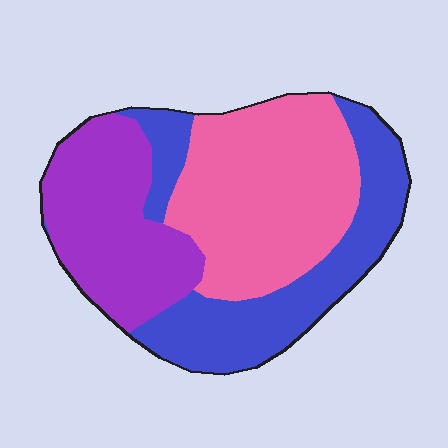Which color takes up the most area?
Pink, at roughly 40%.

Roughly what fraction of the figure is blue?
Blue takes up about one third (1/3) of the figure.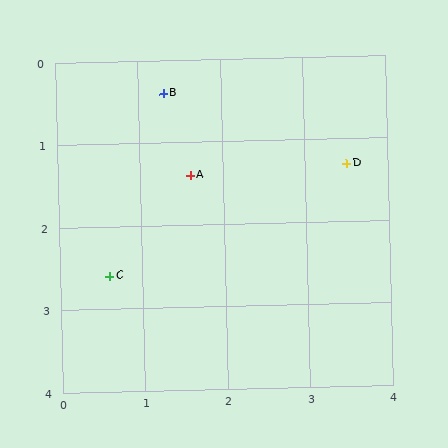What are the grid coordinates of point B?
Point B is at approximately (1.3, 0.4).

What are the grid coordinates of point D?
Point D is at approximately (3.5, 1.3).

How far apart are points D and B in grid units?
Points D and B are about 2.4 grid units apart.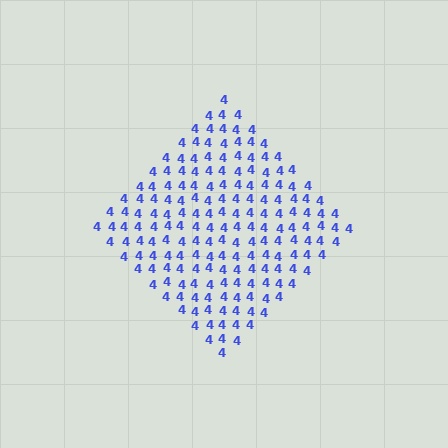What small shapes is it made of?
It is made of small digit 4's.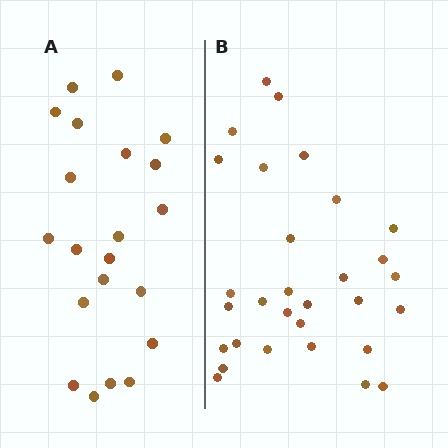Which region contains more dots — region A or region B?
Region B (the right region) has more dots.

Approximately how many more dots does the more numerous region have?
Region B has roughly 8 or so more dots than region A.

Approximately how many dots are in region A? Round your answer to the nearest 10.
About 20 dots. (The exact count is 21, which rounds to 20.)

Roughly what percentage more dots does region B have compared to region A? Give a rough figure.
About 45% more.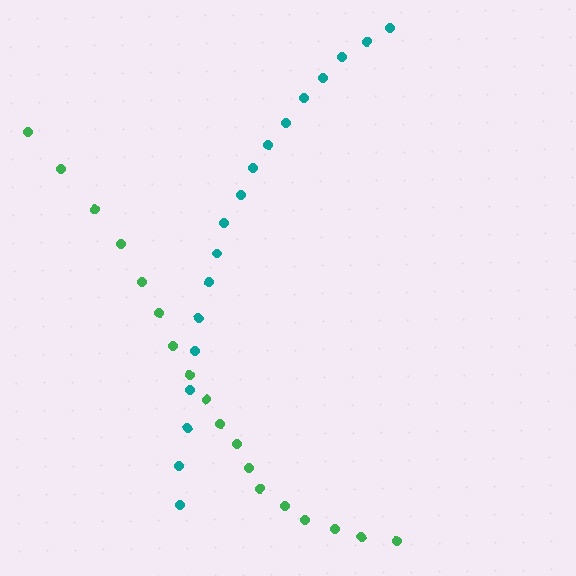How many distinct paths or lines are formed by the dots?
There are 2 distinct paths.